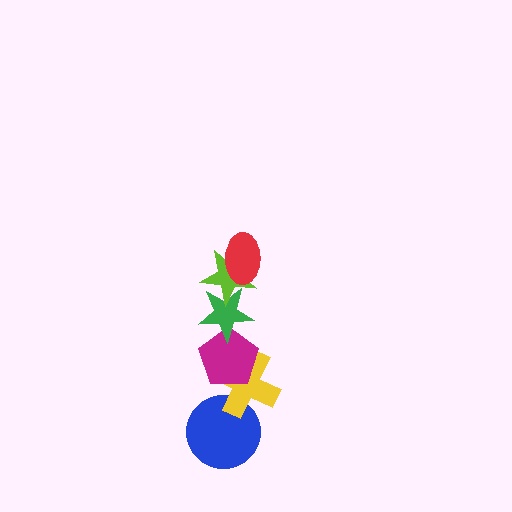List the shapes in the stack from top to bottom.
From top to bottom: the red ellipse, the lime star, the green star, the magenta pentagon, the yellow cross, the blue circle.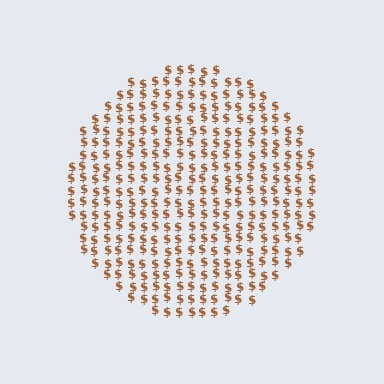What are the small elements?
The small elements are dollar signs.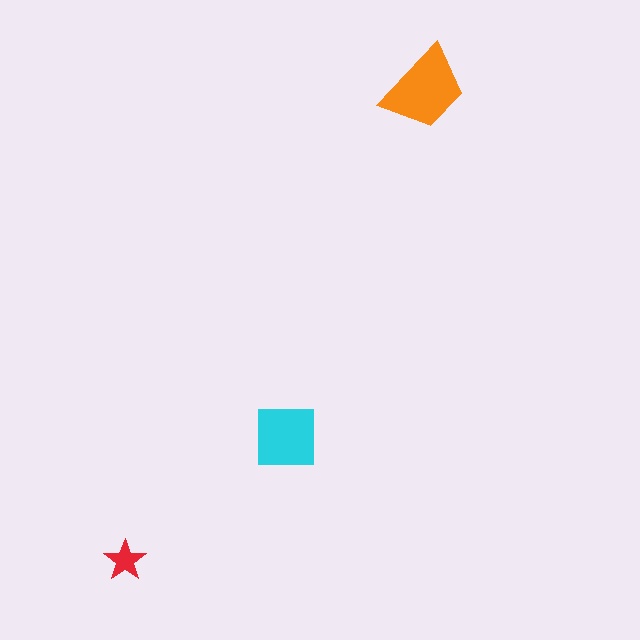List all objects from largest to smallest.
The orange trapezoid, the cyan square, the red star.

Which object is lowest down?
The red star is bottommost.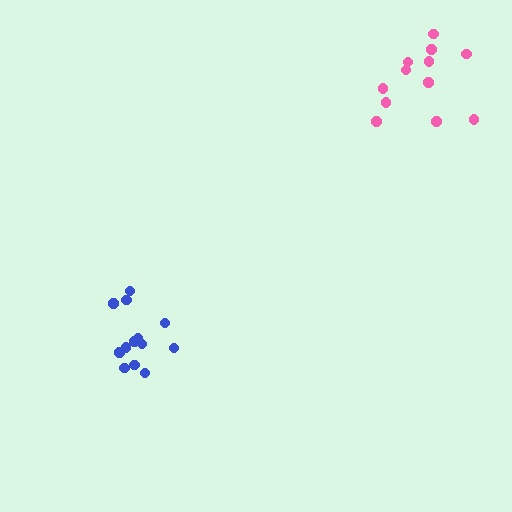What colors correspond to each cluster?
The clusters are colored: blue, pink.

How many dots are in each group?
Group 1: 13 dots, Group 2: 12 dots (25 total).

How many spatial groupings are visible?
There are 2 spatial groupings.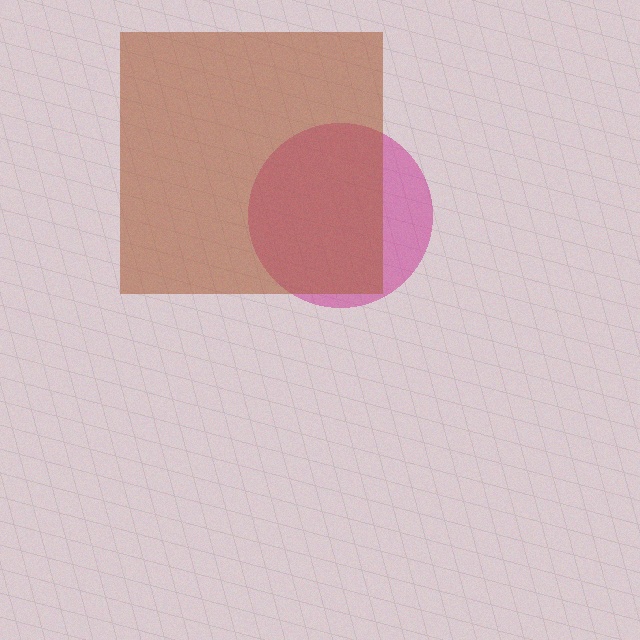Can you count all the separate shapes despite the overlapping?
Yes, there are 2 separate shapes.